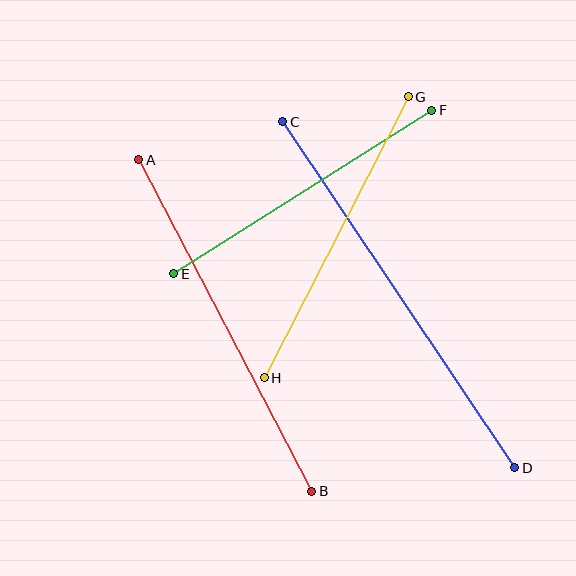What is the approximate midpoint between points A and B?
The midpoint is at approximately (225, 325) pixels.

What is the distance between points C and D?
The distance is approximately 417 pixels.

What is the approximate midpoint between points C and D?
The midpoint is at approximately (399, 295) pixels.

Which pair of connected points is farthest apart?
Points C and D are farthest apart.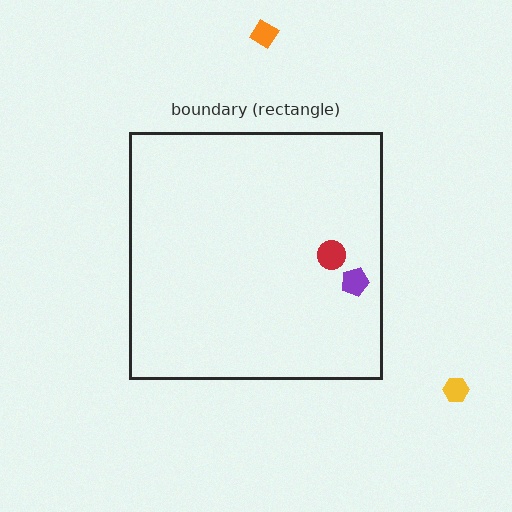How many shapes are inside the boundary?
2 inside, 2 outside.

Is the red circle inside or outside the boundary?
Inside.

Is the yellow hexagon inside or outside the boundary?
Outside.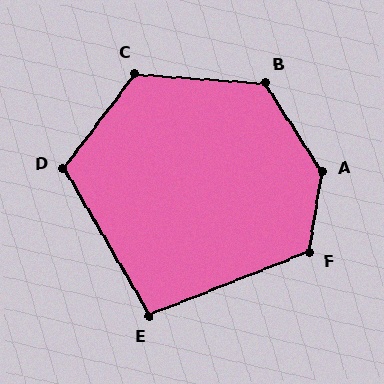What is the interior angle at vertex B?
Approximately 126 degrees (obtuse).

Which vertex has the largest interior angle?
A, at approximately 139 degrees.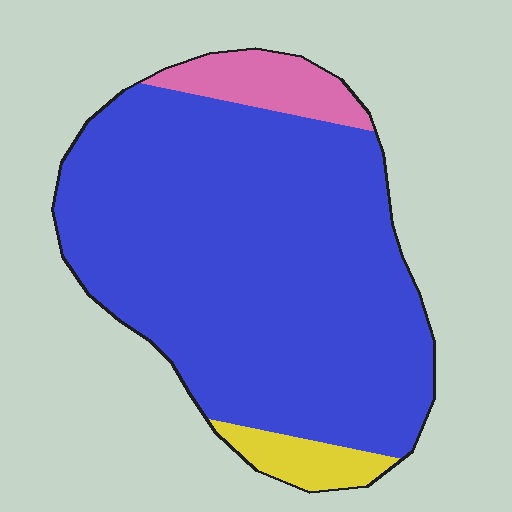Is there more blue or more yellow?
Blue.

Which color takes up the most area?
Blue, at roughly 85%.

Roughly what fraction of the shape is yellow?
Yellow covers 6% of the shape.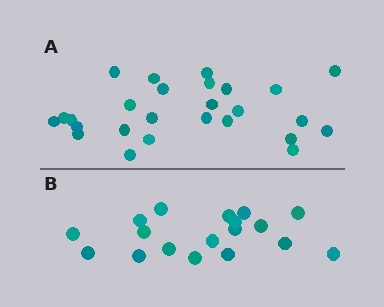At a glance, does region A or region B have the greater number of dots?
Region A (the top region) has more dots.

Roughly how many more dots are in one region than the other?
Region A has roughly 8 or so more dots than region B.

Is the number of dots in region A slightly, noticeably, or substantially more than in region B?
Region A has noticeably more, but not dramatically so. The ratio is roughly 1.4 to 1.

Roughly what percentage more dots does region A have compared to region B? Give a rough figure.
About 45% more.